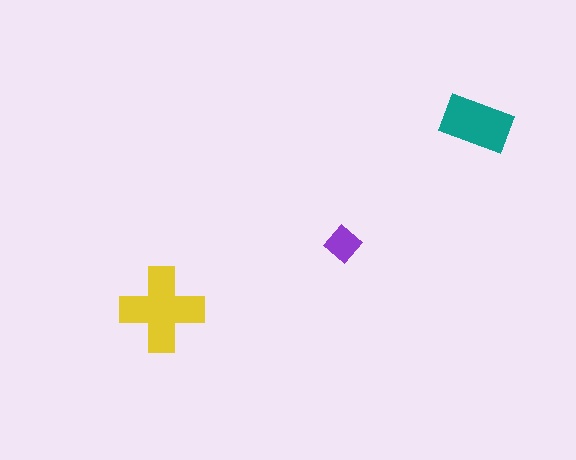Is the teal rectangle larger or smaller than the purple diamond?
Larger.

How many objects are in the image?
There are 3 objects in the image.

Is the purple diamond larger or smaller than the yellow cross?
Smaller.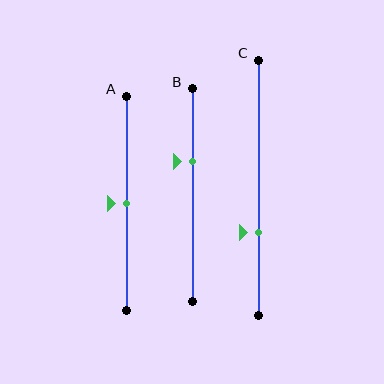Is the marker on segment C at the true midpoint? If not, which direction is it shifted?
No, the marker on segment C is shifted downward by about 18% of the segment length.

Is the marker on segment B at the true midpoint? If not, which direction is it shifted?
No, the marker on segment B is shifted upward by about 16% of the segment length.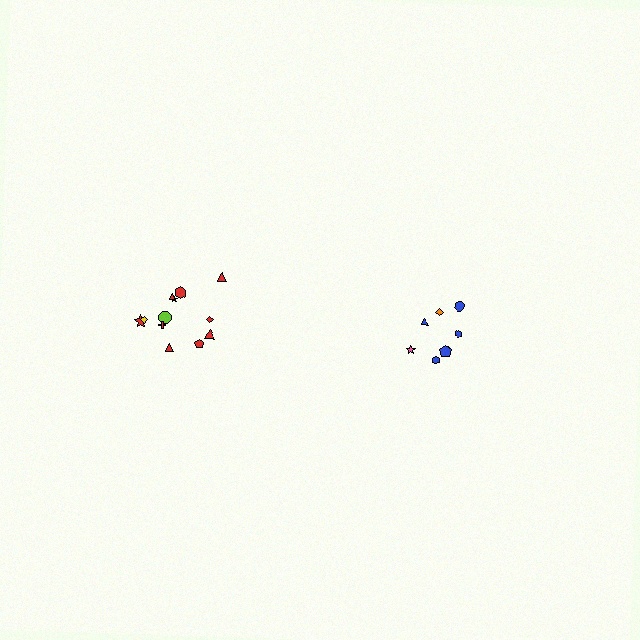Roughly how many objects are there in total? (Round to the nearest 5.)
Roughly 20 objects in total.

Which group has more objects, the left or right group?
The left group.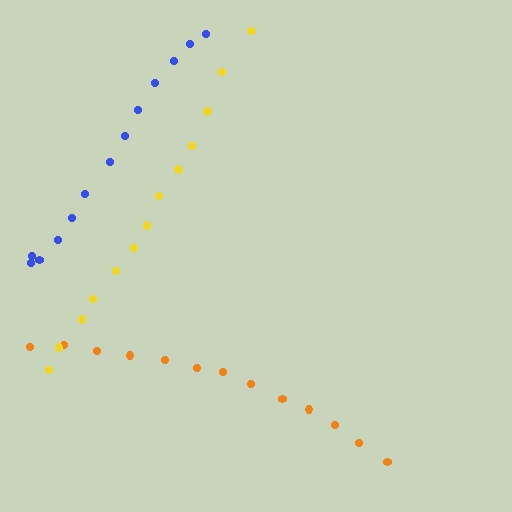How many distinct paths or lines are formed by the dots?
There are 3 distinct paths.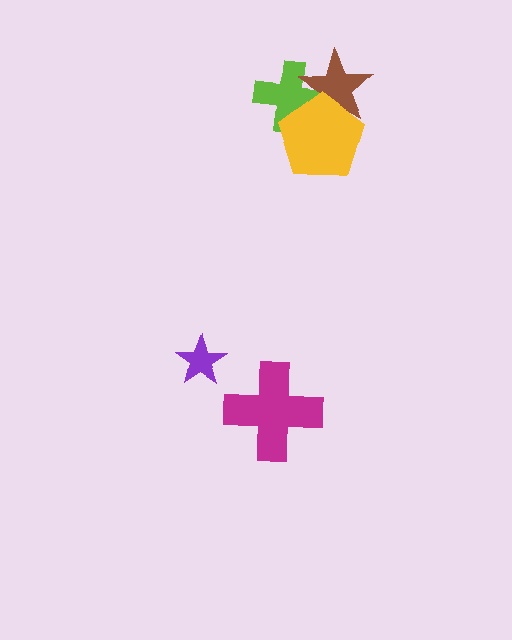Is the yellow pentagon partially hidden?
No, no other shape covers it.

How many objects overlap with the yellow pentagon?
2 objects overlap with the yellow pentagon.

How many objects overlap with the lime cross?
2 objects overlap with the lime cross.